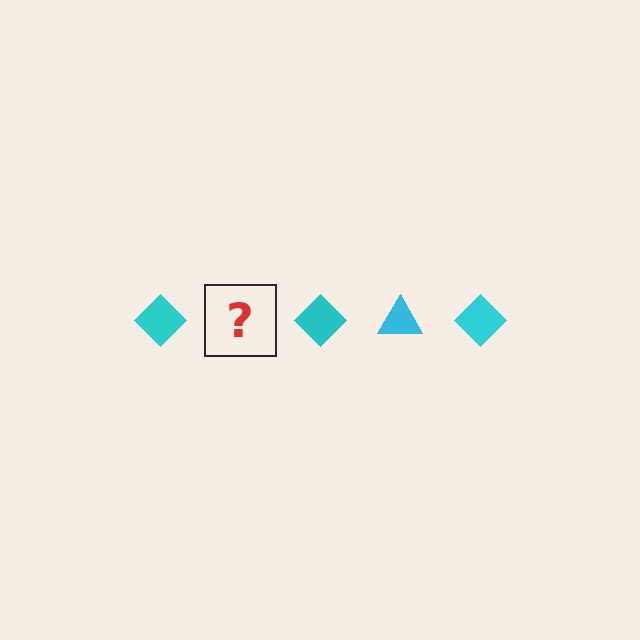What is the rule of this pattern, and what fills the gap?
The rule is that the pattern cycles through diamond, triangle shapes in cyan. The gap should be filled with a cyan triangle.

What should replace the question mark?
The question mark should be replaced with a cyan triangle.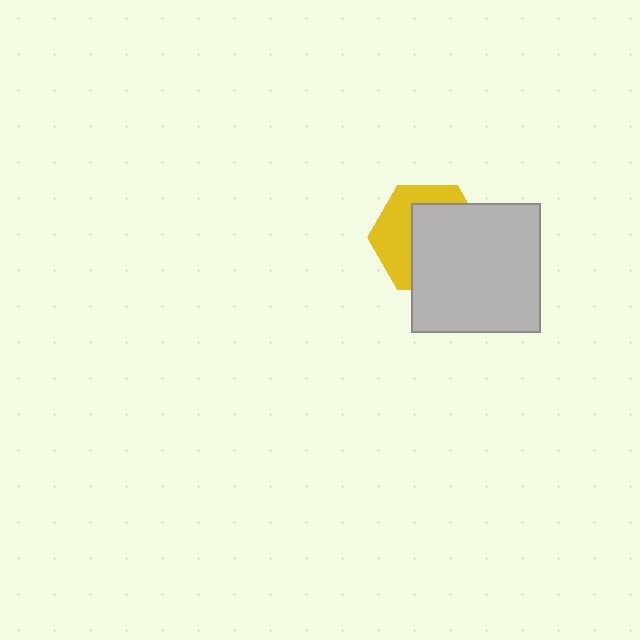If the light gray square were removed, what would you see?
You would see the complete yellow hexagon.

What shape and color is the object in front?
The object in front is a light gray square.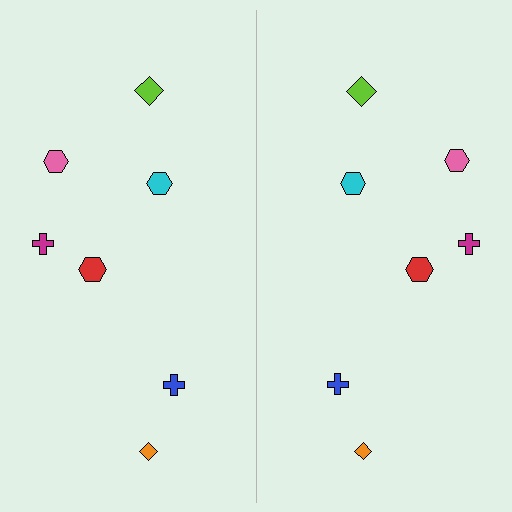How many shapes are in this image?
There are 14 shapes in this image.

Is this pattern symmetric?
Yes, this pattern has bilateral (reflection) symmetry.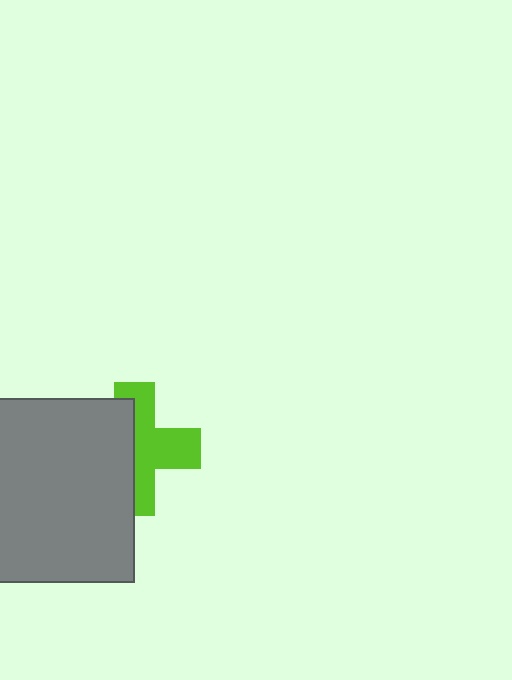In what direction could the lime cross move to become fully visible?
The lime cross could move right. That would shift it out from behind the gray square entirely.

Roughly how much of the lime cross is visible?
About half of it is visible (roughly 52%).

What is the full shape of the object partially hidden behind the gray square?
The partially hidden object is a lime cross.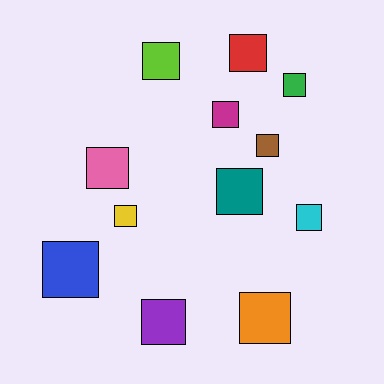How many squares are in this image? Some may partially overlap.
There are 12 squares.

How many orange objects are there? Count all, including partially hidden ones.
There is 1 orange object.